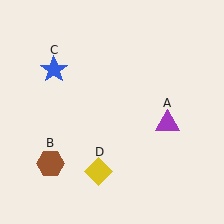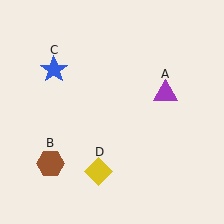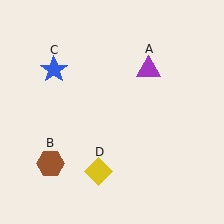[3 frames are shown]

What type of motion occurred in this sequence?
The purple triangle (object A) rotated counterclockwise around the center of the scene.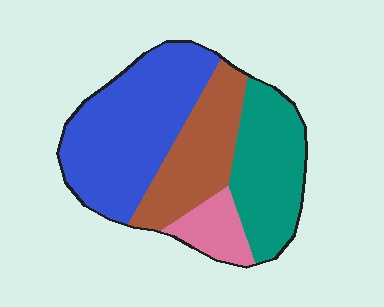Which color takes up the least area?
Pink, at roughly 10%.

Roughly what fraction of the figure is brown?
Brown takes up between a sixth and a third of the figure.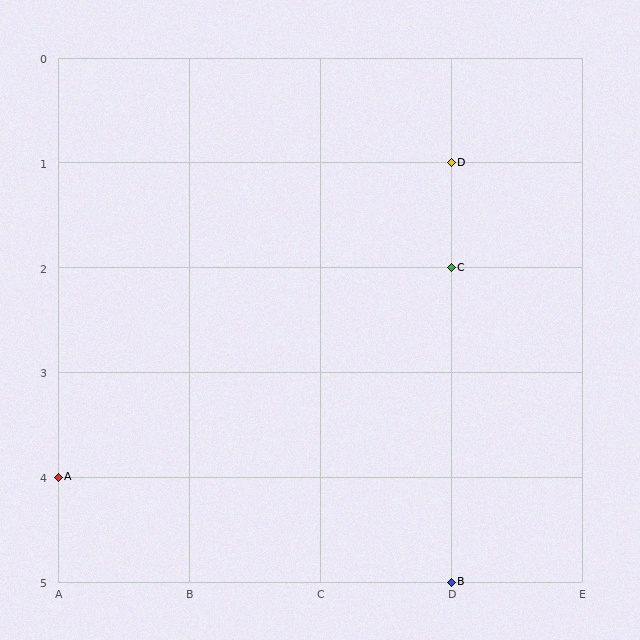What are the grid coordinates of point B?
Point B is at grid coordinates (D, 5).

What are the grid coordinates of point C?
Point C is at grid coordinates (D, 2).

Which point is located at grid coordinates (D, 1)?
Point D is at (D, 1).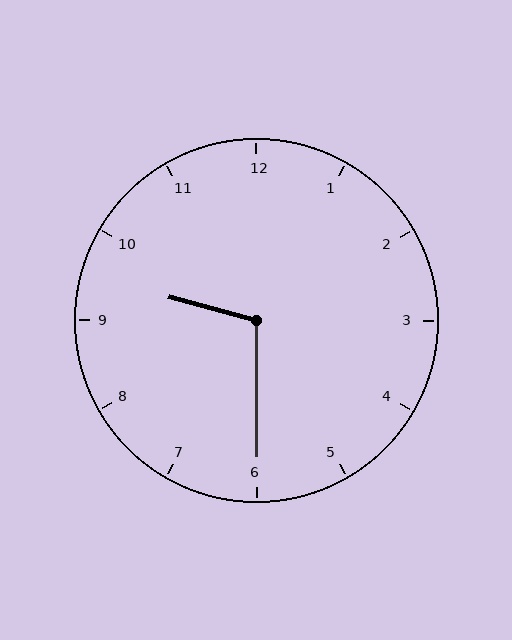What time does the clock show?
9:30.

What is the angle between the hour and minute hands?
Approximately 105 degrees.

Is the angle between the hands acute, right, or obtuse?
It is obtuse.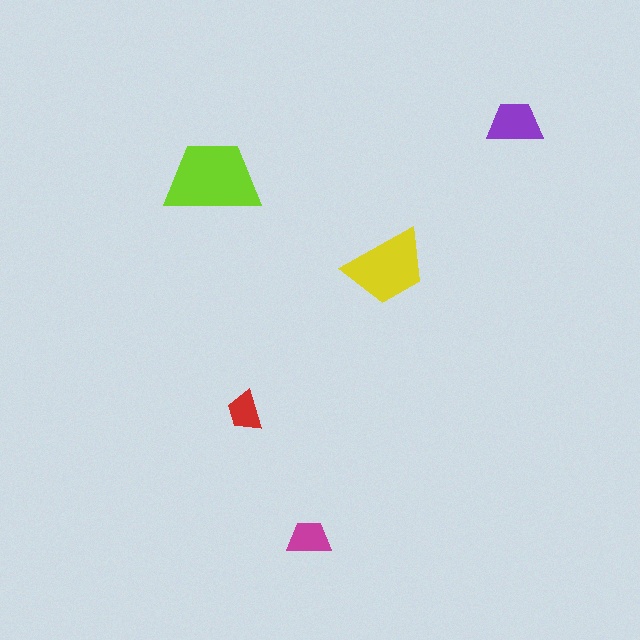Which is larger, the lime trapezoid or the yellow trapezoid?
The lime one.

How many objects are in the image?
There are 5 objects in the image.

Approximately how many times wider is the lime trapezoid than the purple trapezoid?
About 1.5 times wider.